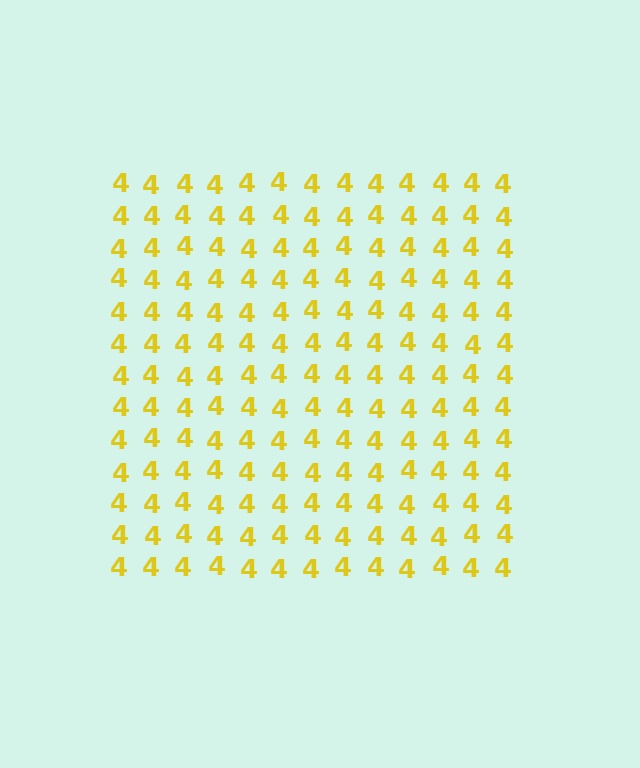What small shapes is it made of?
It is made of small digit 4's.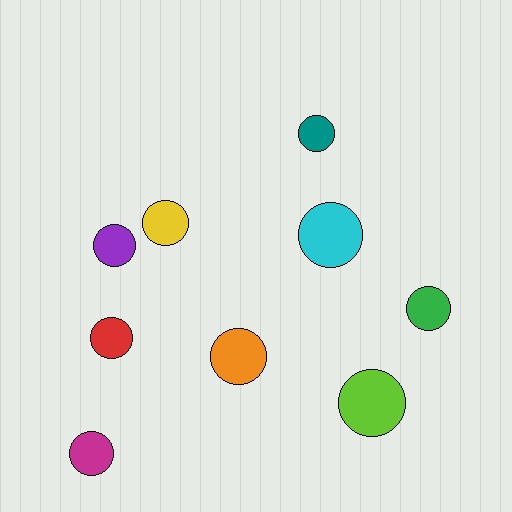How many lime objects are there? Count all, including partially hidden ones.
There is 1 lime object.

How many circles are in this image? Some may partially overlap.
There are 9 circles.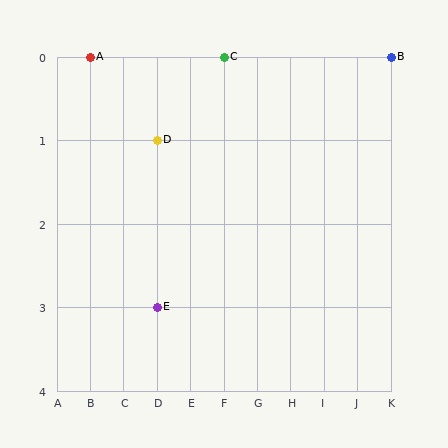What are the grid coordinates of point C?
Point C is at grid coordinates (F, 0).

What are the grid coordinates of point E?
Point E is at grid coordinates (D, 3).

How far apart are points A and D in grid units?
Points A and D are 2 columns and 1 row apart (about 2.2 grid units diagonally).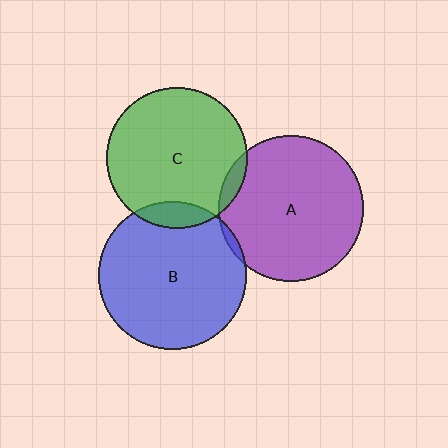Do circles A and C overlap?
Yes.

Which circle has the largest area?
Circle B (blue).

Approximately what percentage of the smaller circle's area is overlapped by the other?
Approximately 5%.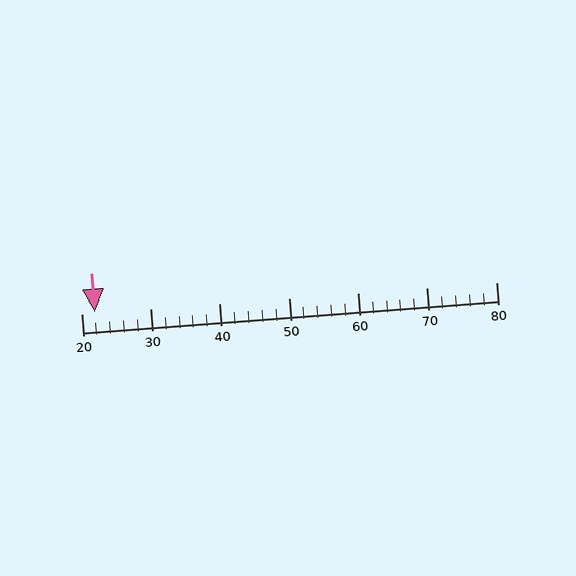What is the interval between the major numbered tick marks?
The major tick marks are spaced 10 units apart.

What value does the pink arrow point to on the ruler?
The pink arrow points to approximately 22.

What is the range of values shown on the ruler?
The ruler shows values from 20 to 80.